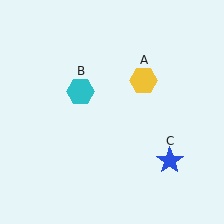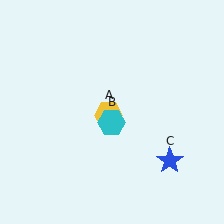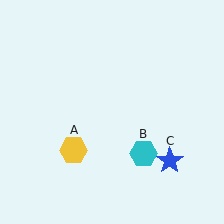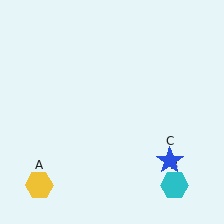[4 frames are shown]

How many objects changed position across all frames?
2 objects changed position: yellow hexagon (object A), cyan hexagon (object B).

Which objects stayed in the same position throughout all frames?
Blue star (object C) remained stationary.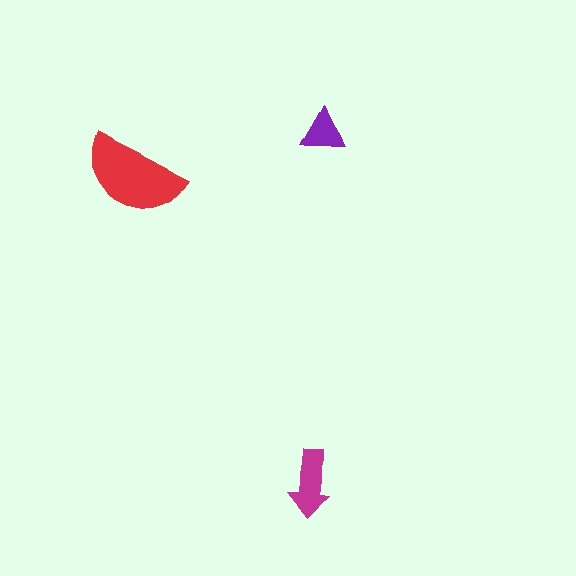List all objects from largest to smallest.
The red semicircle, the magenta arrow, the purple triangle.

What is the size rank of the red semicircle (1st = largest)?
1st.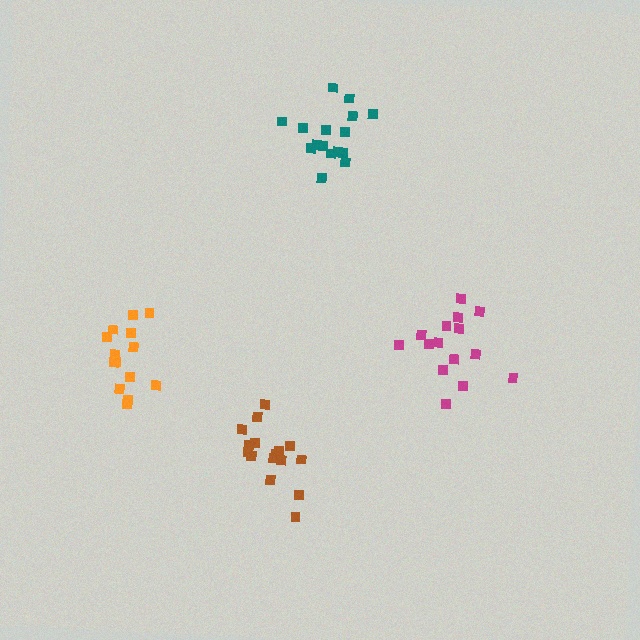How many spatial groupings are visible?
There are 4 spatial groupings.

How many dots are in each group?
Group 1: 15 dots, Group 2: 16 dots, Group 3: 14 dots, Group 4: 16 dots (61 total).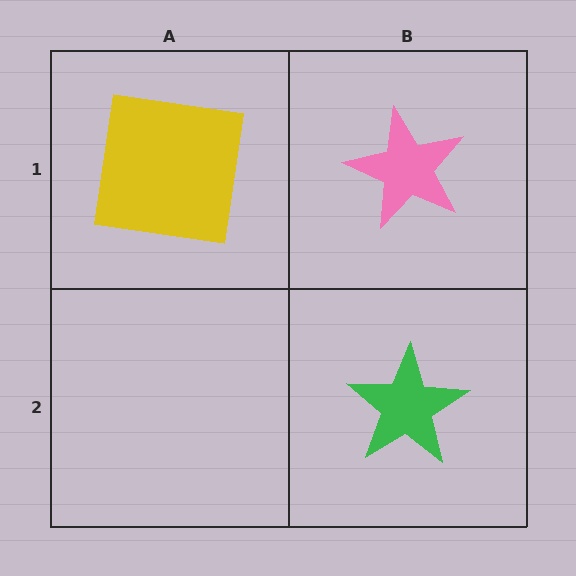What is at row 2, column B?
A green star.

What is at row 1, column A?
A yellow square.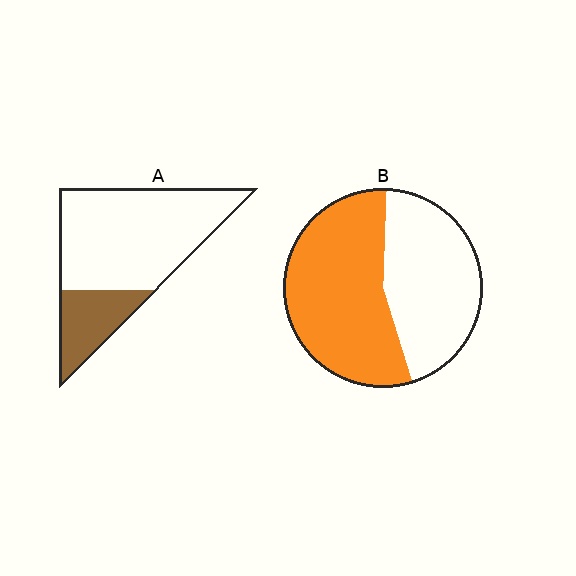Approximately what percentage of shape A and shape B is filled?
A is approximately 25% and B is approximately 55%.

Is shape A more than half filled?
No.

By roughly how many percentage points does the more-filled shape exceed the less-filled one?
By roughly 30 percentage points (B over A).